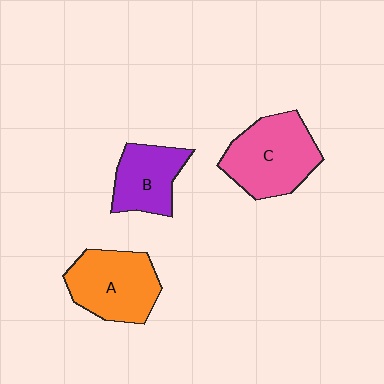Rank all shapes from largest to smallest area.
From largest to smallest: C (pink), A (orange), B (purple).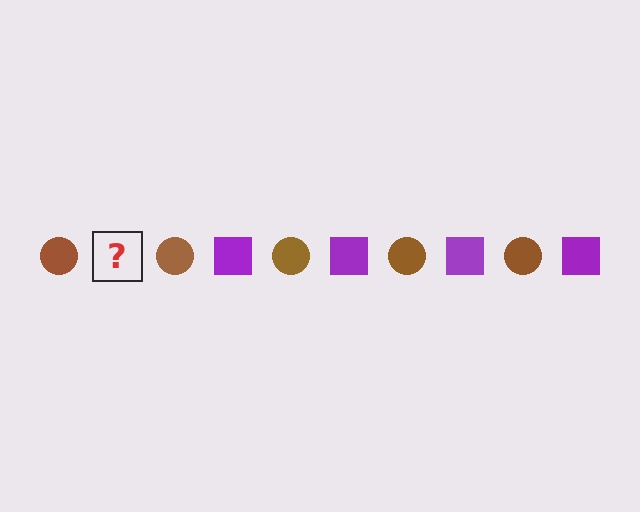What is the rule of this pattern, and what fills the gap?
The rule is that the pattern alternates between brown circle and purple square. The gap should be filled with a purple square.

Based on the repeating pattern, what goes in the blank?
The blank should be a purple square.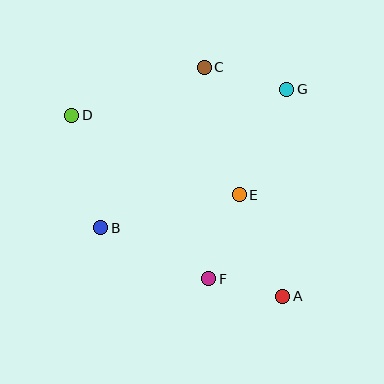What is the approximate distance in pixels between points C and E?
The distance between C and E is approximately 132 pixels.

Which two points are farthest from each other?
Points A and D are farthest from each other.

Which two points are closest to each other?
Points A and F are closest to each other.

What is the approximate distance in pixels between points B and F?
The distance between B and F is approximately 119 pixels.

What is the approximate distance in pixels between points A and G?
The distance between A and G is approximately 207 pixels.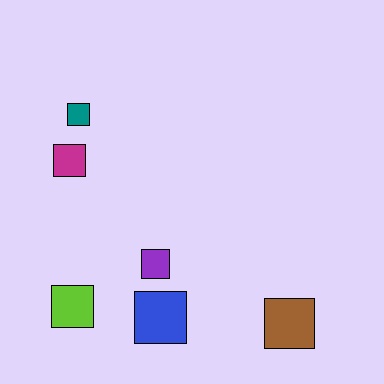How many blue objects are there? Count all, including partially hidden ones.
There is 1 blue object.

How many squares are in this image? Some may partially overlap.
There are 6 squares.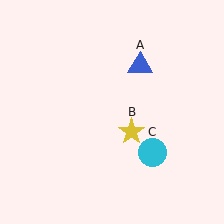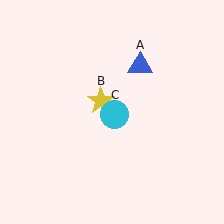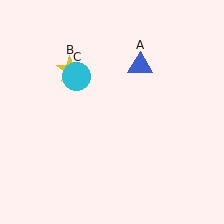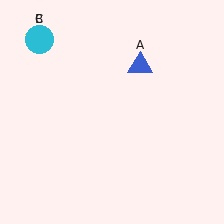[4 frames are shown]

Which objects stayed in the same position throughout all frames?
Blue triangle (object A) remained stationary.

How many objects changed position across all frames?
2 objects changed position: yellow star (object B), cyan circle (object C).